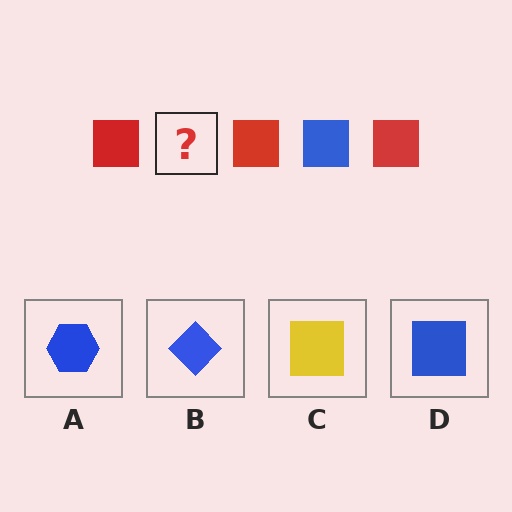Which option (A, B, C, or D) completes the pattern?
D.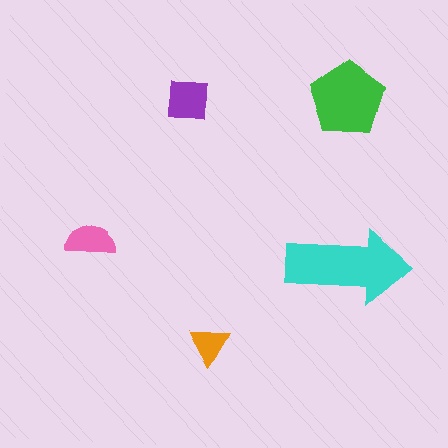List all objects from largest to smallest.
The cyan arrow, the green pentagon, the purple square, the pink semicircle, the orange triangle.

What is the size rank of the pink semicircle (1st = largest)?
4th.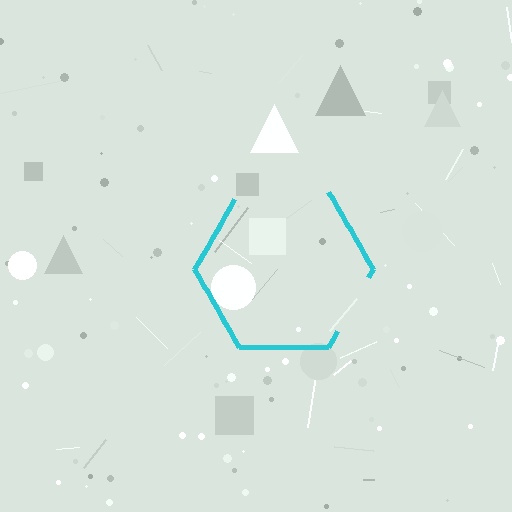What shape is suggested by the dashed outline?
The dashed outline suggests a hexagon.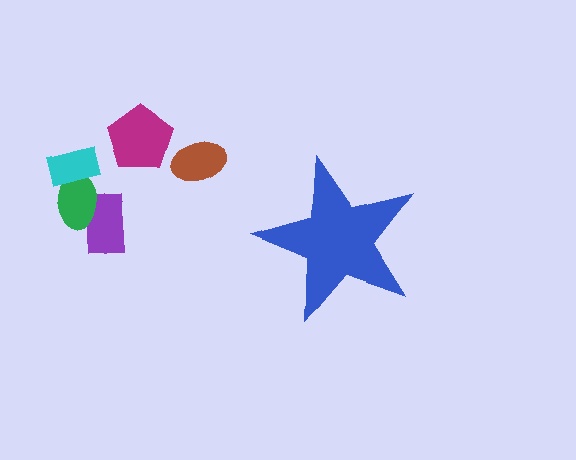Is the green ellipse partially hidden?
No, the green ellipse is fully visible.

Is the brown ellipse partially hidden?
No, the brown ellipse is fully visible.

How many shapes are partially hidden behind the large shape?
0 shapes are partially hidden.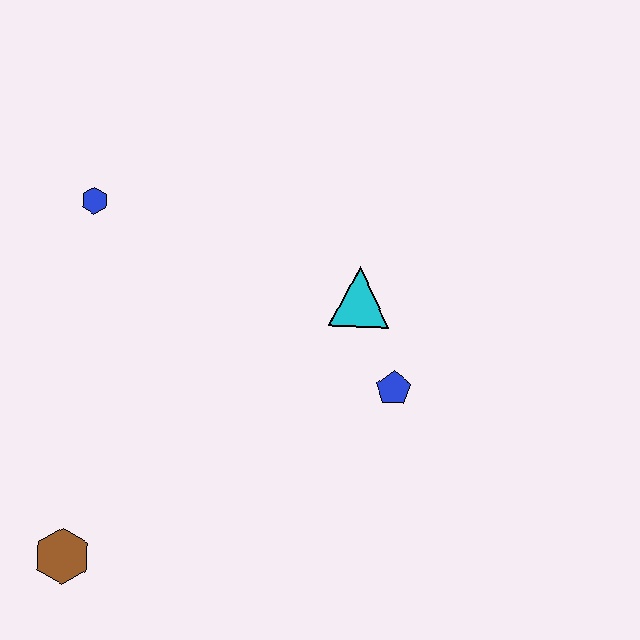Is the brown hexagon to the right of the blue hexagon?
No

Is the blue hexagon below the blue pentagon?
No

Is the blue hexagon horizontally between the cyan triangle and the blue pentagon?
No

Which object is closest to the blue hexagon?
The cyan triangle is closest to the blue hexagon.